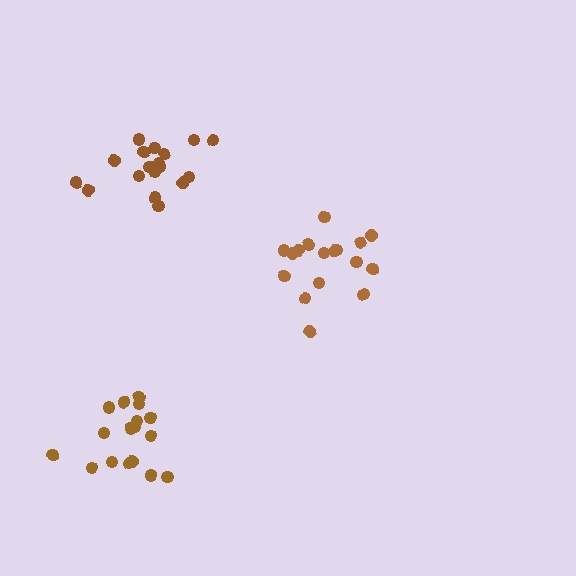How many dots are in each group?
Group 1: 17 dots, Group 2: 18 dots, Group 3: 17 dots (52 total).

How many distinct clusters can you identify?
There are 3 distinct clusters.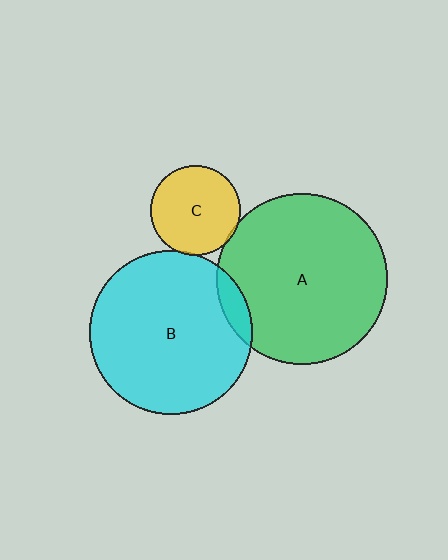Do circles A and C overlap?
Yes.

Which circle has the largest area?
Circle A (green).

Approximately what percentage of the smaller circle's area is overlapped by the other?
Approximately 5%.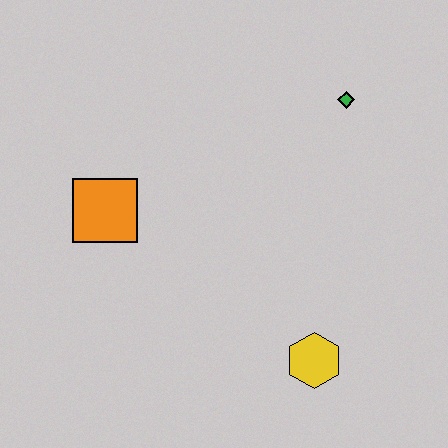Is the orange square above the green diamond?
No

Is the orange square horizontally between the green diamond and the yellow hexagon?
No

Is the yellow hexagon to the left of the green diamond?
Yes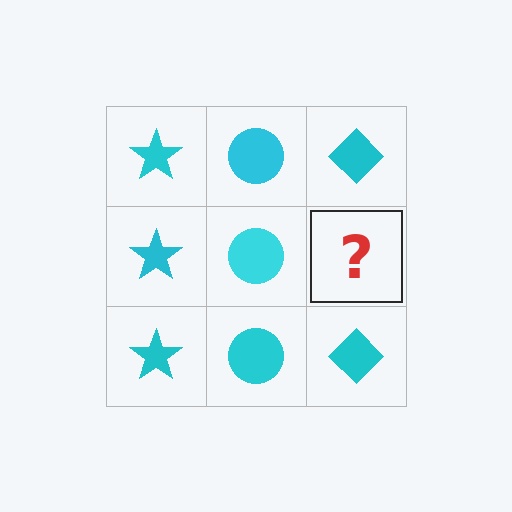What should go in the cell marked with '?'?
The missing cell should contain a cyan diamond.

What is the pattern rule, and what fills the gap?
The rule is that each column has a consistent shape. The gap should be filled with a cyan diamond.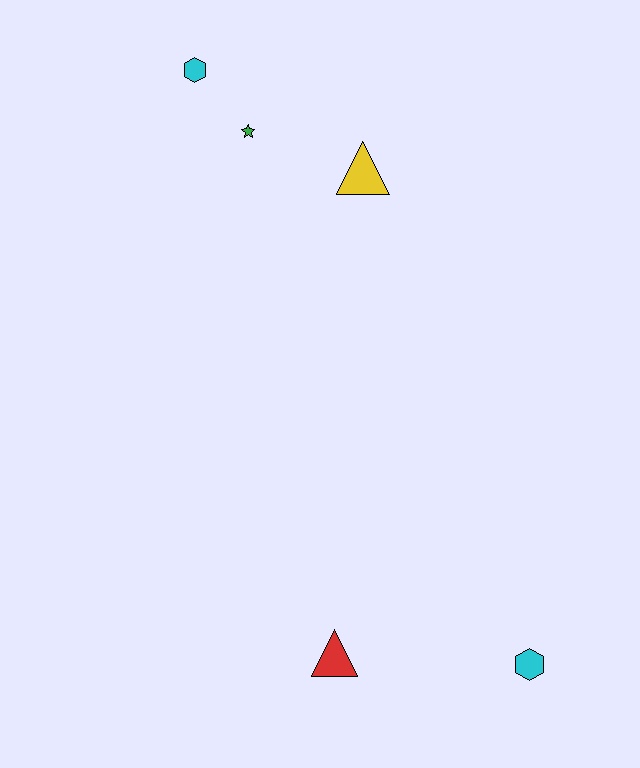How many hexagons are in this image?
There are 2 hexagons.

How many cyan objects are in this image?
There are 2 cyan objects.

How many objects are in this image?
There are 5 objects.